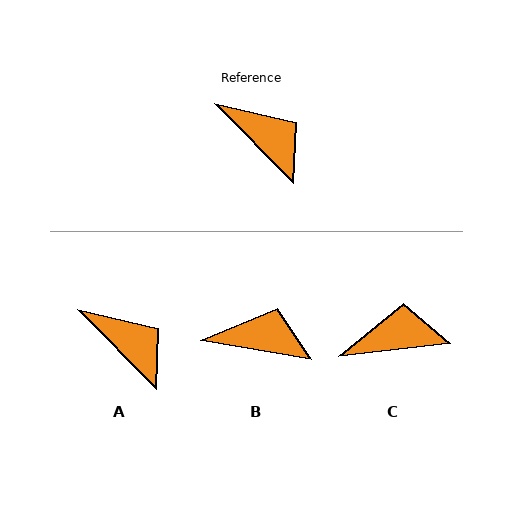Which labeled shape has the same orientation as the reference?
A.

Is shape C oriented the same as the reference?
No, it is off by about 52 degrees.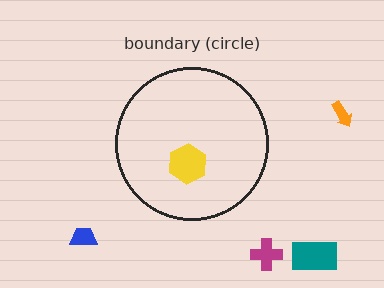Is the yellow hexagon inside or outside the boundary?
Inside.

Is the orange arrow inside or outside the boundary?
Outside.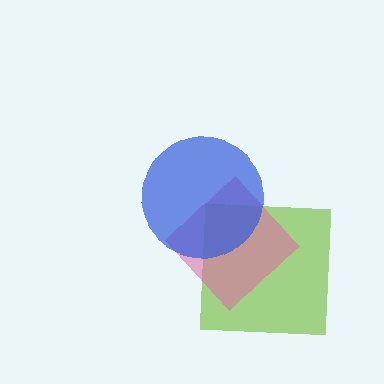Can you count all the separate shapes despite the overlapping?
Yes, there are 3 separate shapes.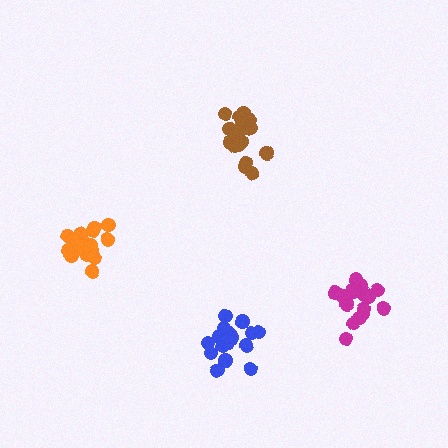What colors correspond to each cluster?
The clusters are colored: orange, blue, brown, magenta.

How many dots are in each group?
Group 1: 20 dots, Group 2: 19 dots, Group 3: 18 dots, Group 4: 18 dots (75 total).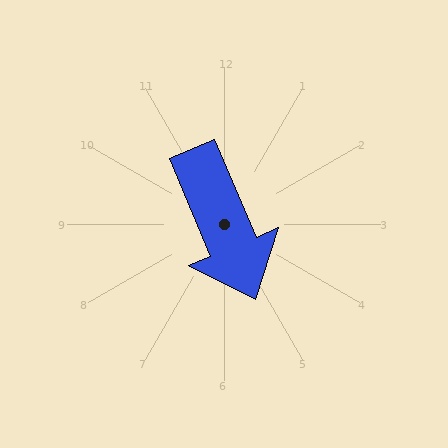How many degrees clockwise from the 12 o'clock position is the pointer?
Approximately 157 degrees.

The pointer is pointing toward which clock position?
Roughly 5 o'clock.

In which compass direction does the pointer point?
Southeast.